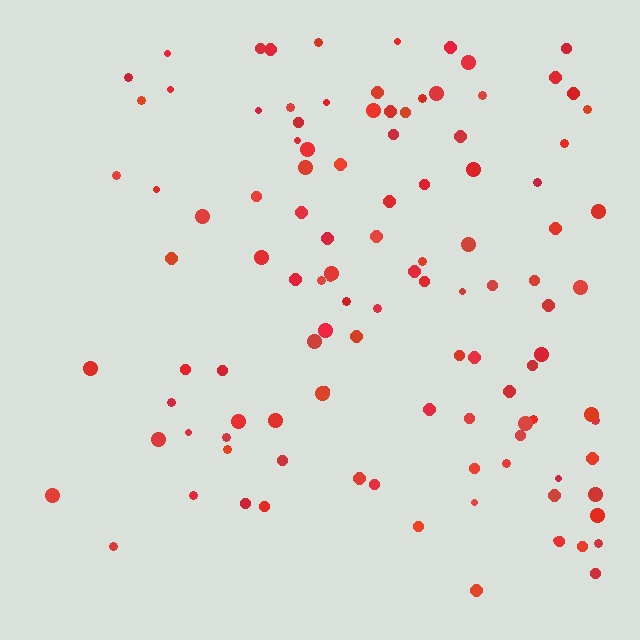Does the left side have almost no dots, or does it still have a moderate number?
Still a moderate number, just noticeably fewer than the right.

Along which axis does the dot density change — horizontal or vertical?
Horizontal.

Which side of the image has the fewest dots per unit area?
The left.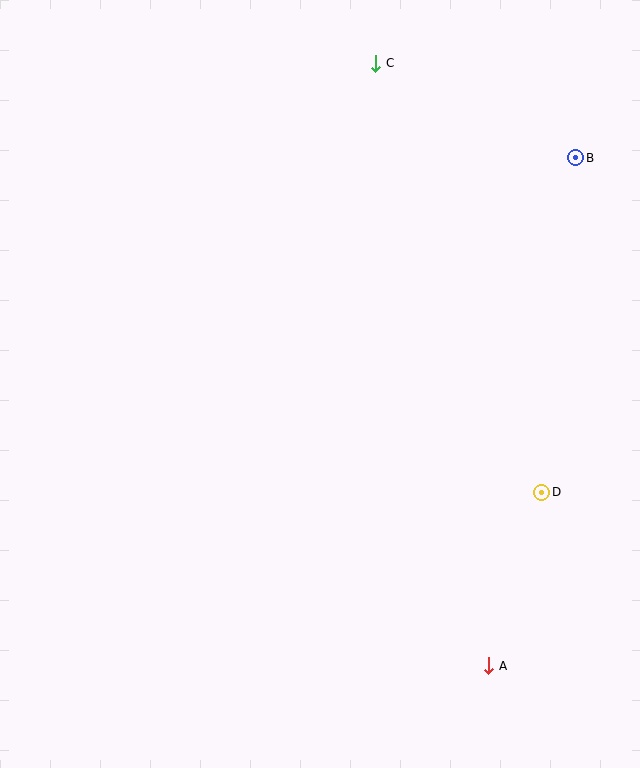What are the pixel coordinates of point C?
Point C is at (376, 63).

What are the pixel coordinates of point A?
Point A is at (489, 666).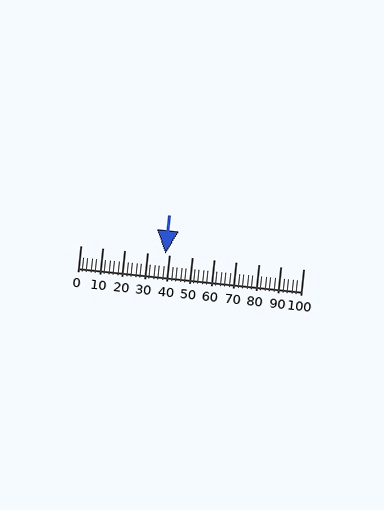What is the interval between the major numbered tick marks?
The major tick marks are spaced 10 units apart.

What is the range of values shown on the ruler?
The ruler shows values from 0 to 100.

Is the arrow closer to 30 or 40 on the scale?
The arrow is closer to 40.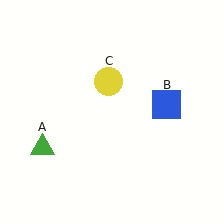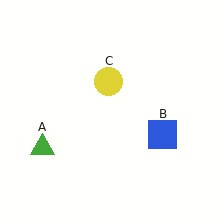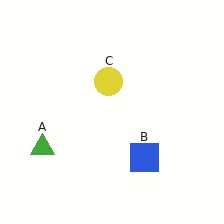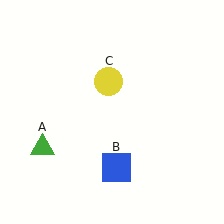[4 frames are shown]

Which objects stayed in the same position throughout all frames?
Green triangle (object A) and yellow circle (object C) remained stationary.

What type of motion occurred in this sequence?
The blue square (object B) rotated clockwise around the center of the scene.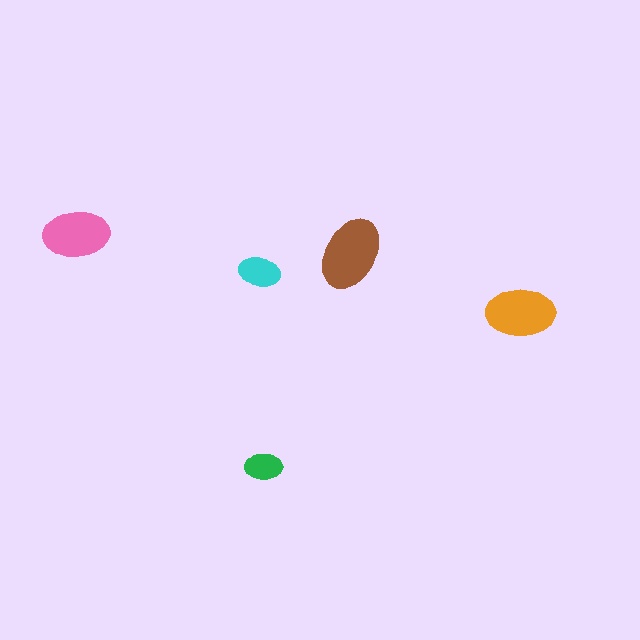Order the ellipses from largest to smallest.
the brown one, the orange one, the pink one, the cyan one, the green one.